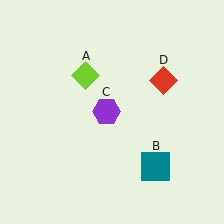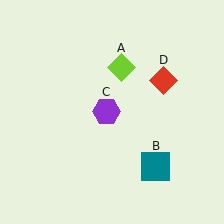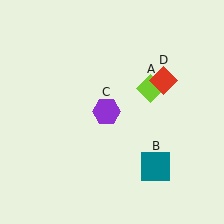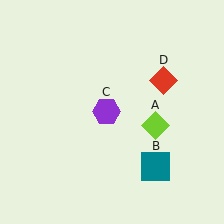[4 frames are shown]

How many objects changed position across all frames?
1 object changed position: lime diamond (object A).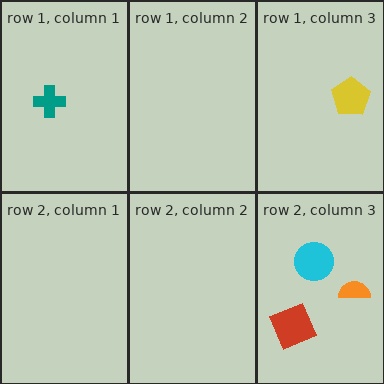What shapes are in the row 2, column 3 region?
The cyan circle, the orange semicircle, the red square.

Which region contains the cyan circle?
The row 2, column 3 region.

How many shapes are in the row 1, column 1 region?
1.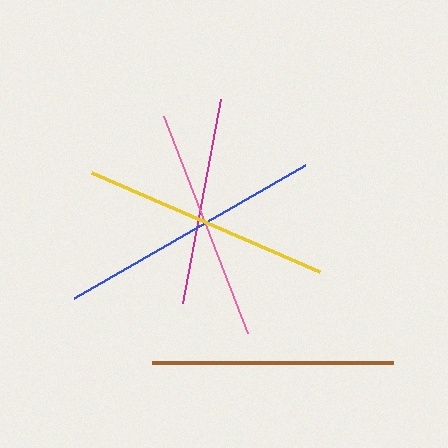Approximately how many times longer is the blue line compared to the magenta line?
The blue line is approximately 1.3 times the length of the magenta line.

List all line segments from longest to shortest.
From longest to shortest: blue, yellow, brown, pink, magenta.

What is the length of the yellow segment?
The yellow segment is approximately 248 pixels long.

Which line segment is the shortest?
The magenta line is the shortest at approximately 207 pixels.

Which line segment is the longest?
The blue line is the longest at approximately 267 pixels.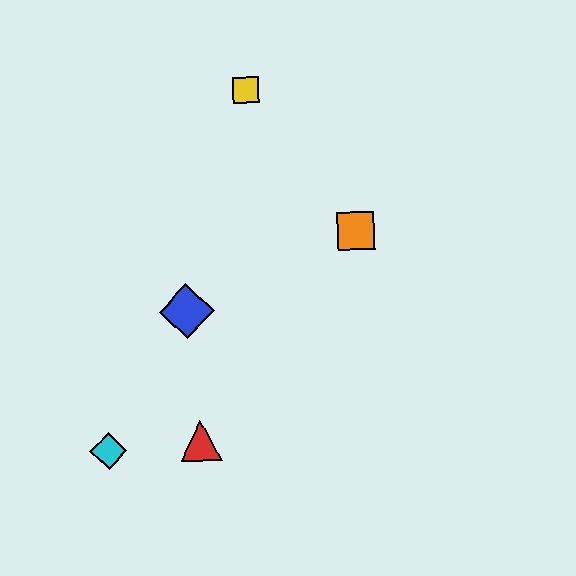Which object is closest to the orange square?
The yellow square is closest to the orange square.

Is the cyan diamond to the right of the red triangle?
No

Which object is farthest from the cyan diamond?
The yellow square is farthest from the cyan diamond.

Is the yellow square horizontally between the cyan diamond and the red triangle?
No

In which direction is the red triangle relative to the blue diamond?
The red triangle is below the blue diamond.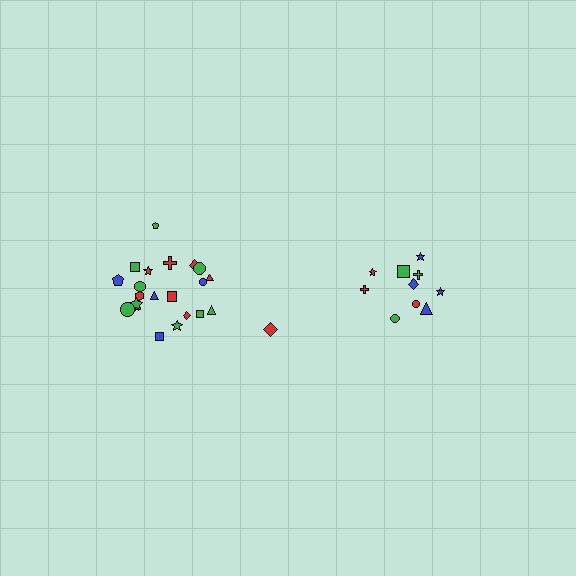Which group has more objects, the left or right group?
The left group.